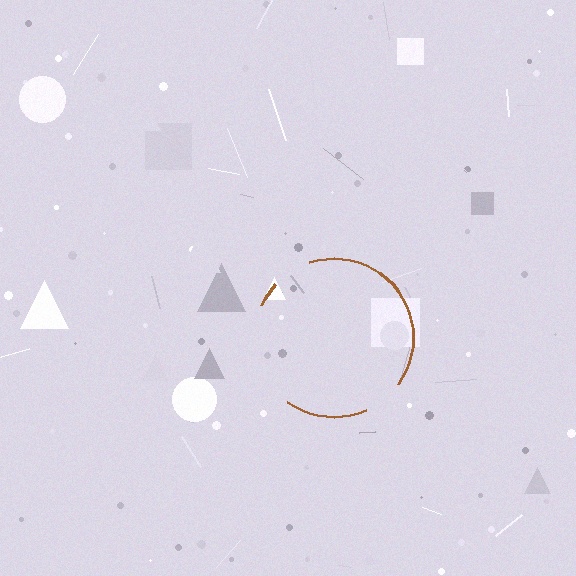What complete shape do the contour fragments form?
The contour fragments form a circle.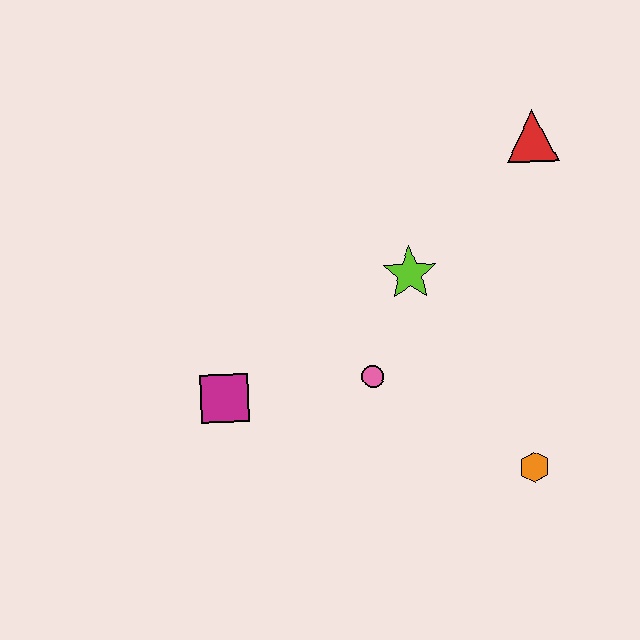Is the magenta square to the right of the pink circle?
No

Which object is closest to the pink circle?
The lime star is closest to the pink circle.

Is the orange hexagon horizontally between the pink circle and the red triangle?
Yes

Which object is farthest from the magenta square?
The red triangle is farthest from the magenta square.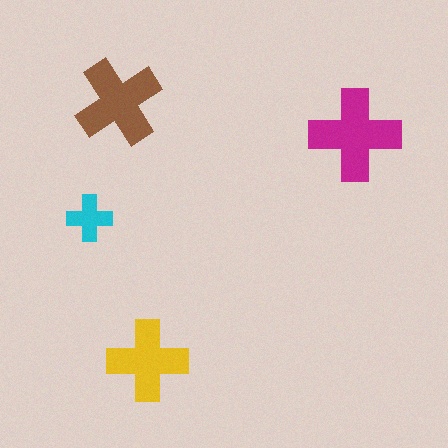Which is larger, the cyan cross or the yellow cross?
The yellow one.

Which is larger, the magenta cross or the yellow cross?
The magenta one.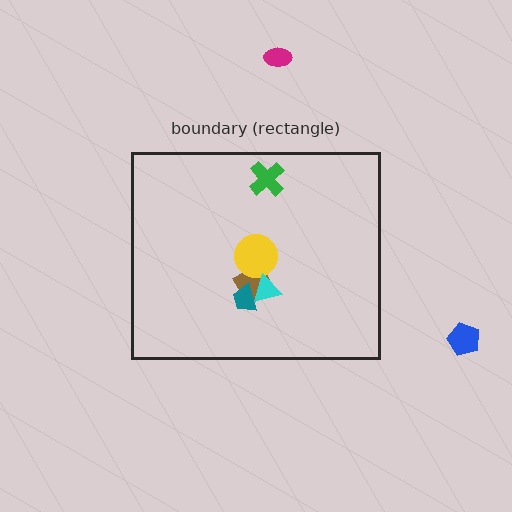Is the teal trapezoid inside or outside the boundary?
Inside.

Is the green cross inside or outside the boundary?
Inside.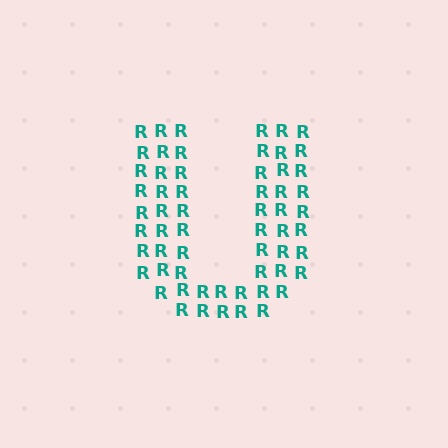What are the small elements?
The small elements are letter R's.